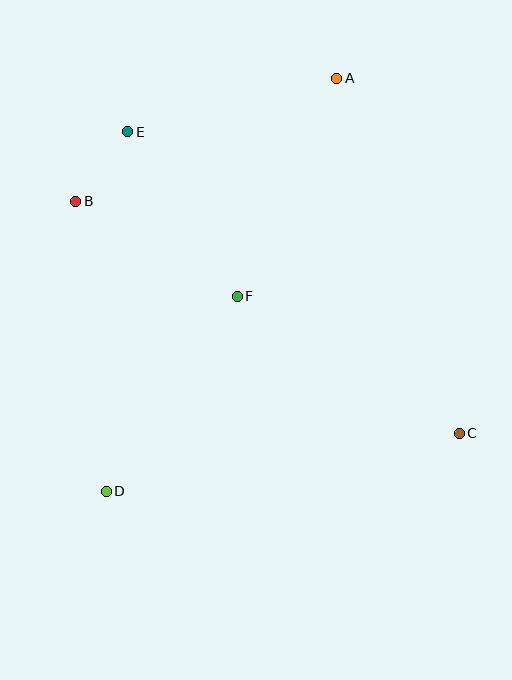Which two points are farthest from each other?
Points A and D are farthest from each other.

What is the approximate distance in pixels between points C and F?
The distance between C and F is approximately 261 pixels.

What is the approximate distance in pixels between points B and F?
The distance between B and F is approximately 187 pixels.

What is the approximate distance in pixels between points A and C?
The distance between A and C is approximately 375 pixels.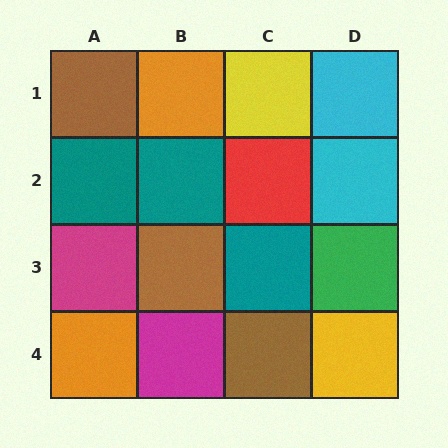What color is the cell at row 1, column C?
Yellow.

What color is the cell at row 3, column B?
Brown.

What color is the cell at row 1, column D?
Cyan.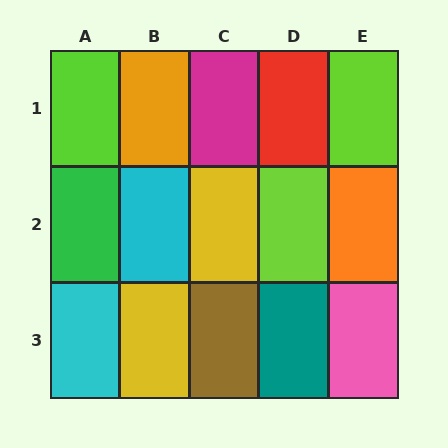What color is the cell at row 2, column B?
Cyan.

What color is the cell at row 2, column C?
Yellow.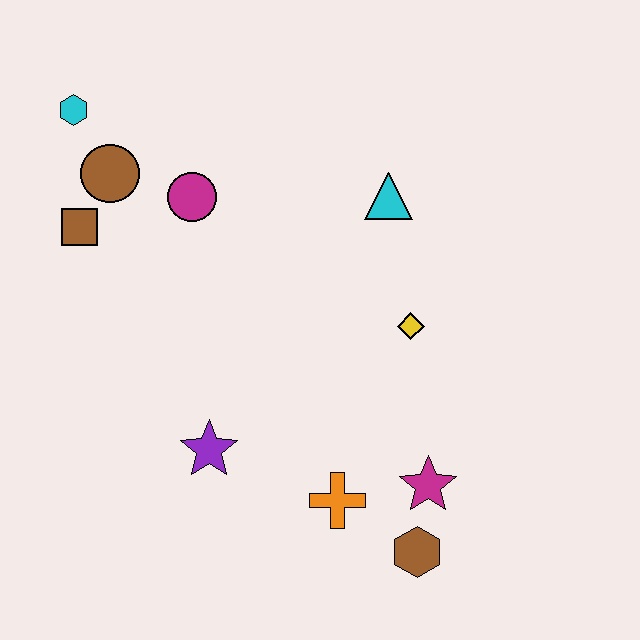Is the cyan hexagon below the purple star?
No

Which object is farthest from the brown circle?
The brown hexagon is farthest from the brown circle.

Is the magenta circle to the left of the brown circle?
No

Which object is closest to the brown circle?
The brown square is closest to the brown circle.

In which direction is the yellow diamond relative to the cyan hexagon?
The yellow diamond is to the right of the cyan hexagon.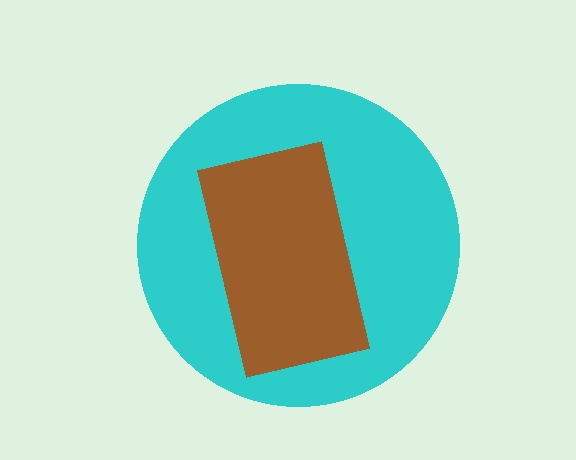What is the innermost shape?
The brown rectangle.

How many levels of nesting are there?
2.